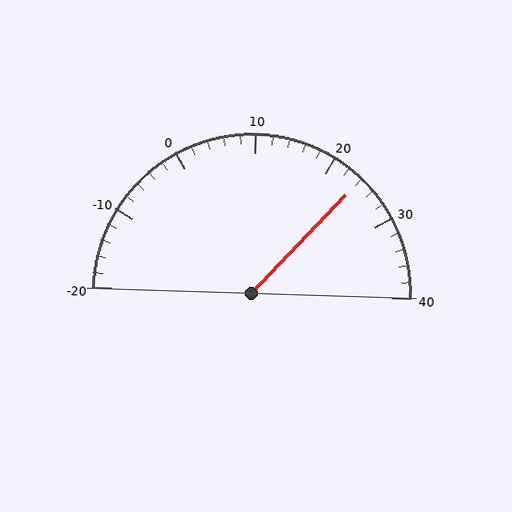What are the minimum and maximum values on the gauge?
The gauge ranges from -20 to 40.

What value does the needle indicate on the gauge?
The needle indicates approximately 24.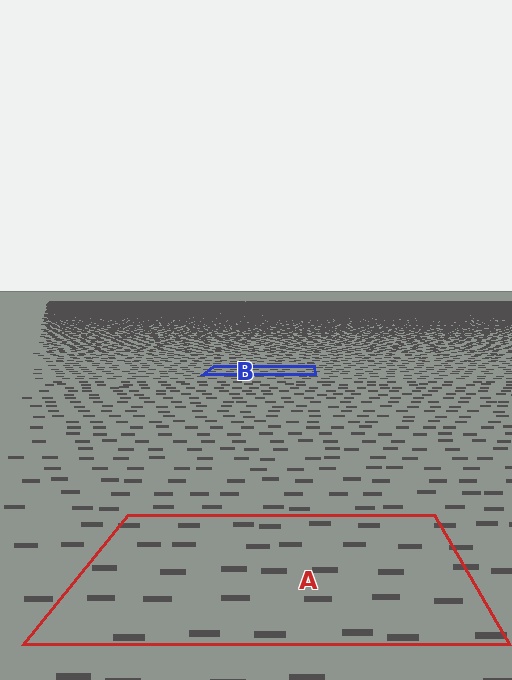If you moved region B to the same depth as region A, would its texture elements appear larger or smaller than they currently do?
They would appear larger. At a closer depth, the same texture elements are projected at a bigger on-screen size.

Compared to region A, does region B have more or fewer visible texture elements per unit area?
Region B has more texture elements per unit area — they are packed more densely because it is farther away.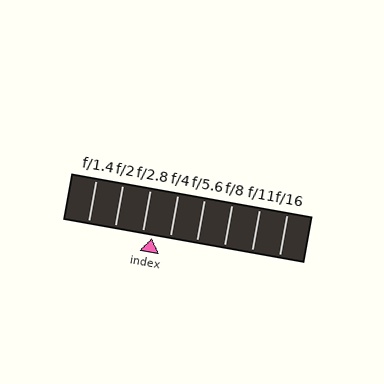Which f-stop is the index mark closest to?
The index mark is closest to f/2.8.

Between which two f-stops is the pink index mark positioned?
The index mark is between f/2.8 and f/4.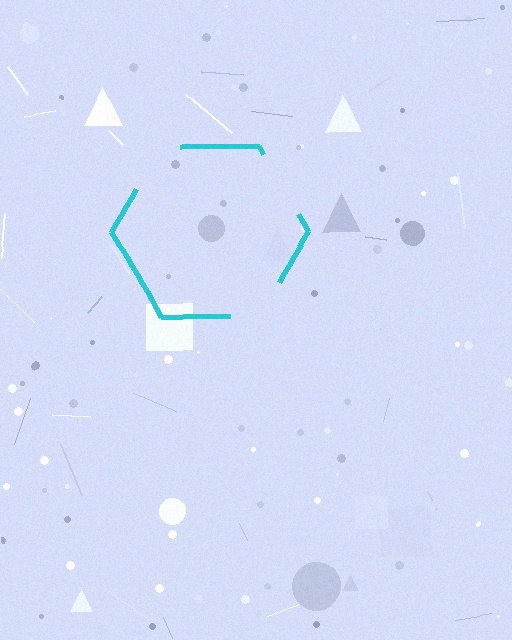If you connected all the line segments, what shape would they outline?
They would outline a hexagon.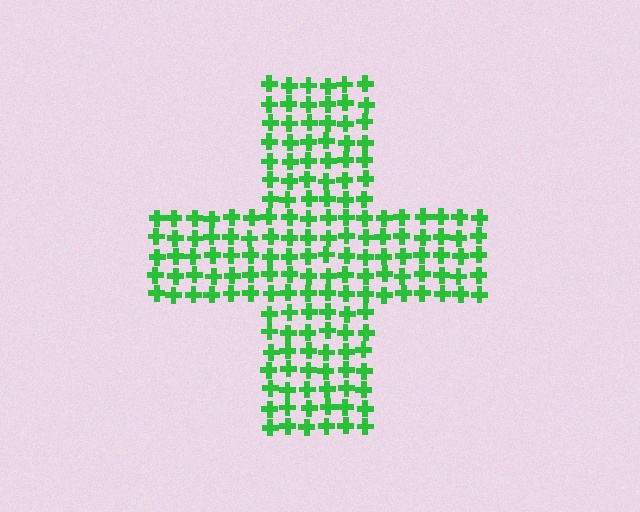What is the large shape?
The large shape is a cross.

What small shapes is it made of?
It is made of small crosses.